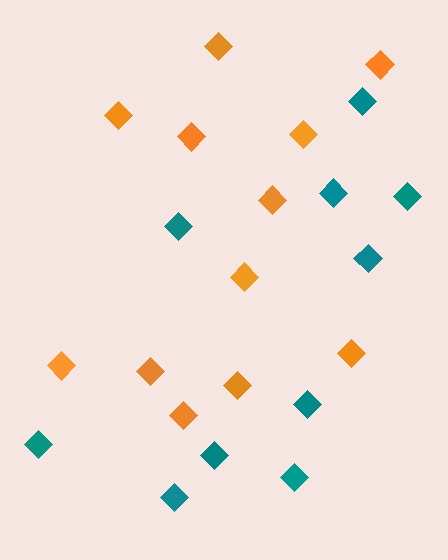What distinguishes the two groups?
There are 2 groups: one group of orange diamonds (12) and one group of teal diamonds (10).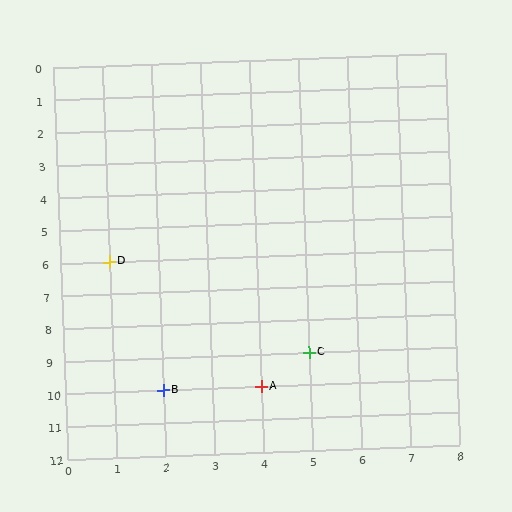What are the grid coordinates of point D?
Point D is at grid coordinates (1, 6).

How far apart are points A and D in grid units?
Points A and D are 3 columns and 4 rows apart (about 5.0 grid units diagonally).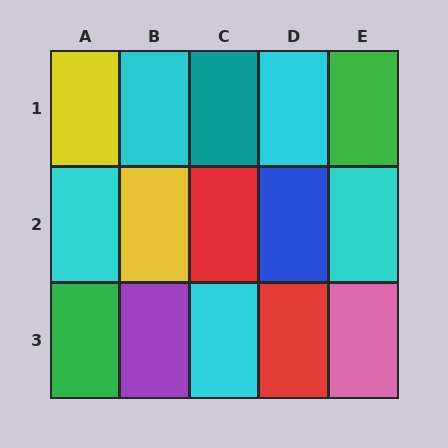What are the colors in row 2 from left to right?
Cyan, yellow, red, blue, cyan.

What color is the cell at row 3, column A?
Green.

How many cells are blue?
1 cell is blue.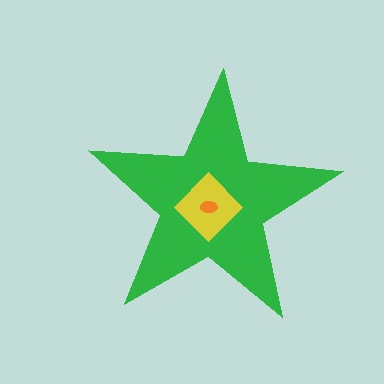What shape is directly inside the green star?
The yellow diamond.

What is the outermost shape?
The green star.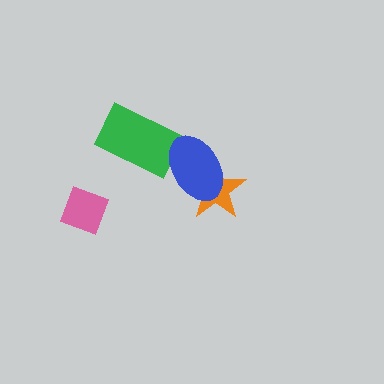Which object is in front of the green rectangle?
The blue ellipse is in front of the green rectangle.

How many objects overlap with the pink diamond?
0 objects overlap with the pink diamond.